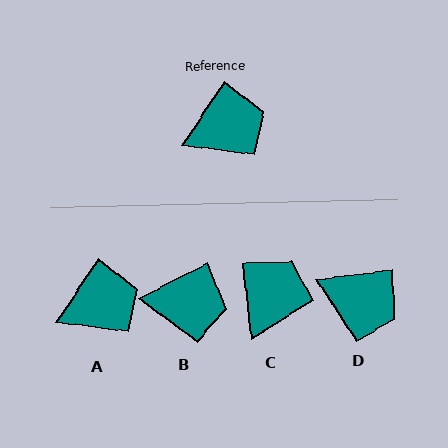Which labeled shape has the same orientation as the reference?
A.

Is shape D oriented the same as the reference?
No, it is off by about 49 degrees.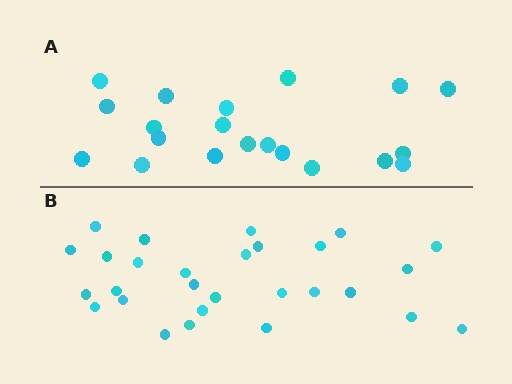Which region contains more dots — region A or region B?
Region B (the bottom region) has more dots.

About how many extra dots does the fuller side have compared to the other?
Region B has roughly 8 or so more dots than region A.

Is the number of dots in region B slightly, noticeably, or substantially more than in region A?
Region B has noticeably more, but not dramatically so. The ratio is roughly 1.4 to 1.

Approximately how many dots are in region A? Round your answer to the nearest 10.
About 20 dots.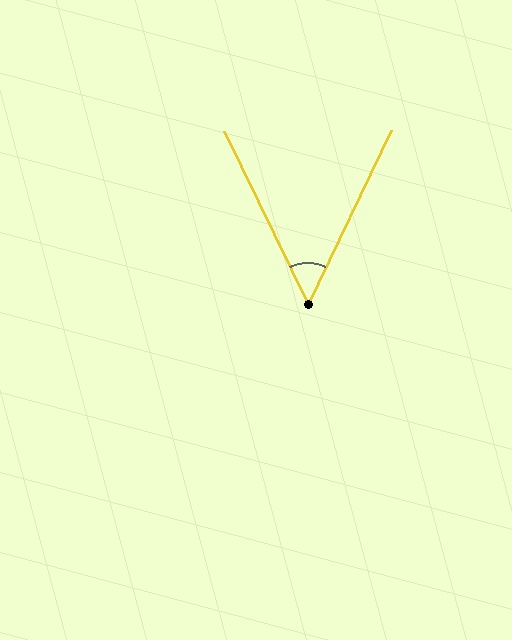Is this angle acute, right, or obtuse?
It is acute.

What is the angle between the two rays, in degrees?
Approximately 51 degrees.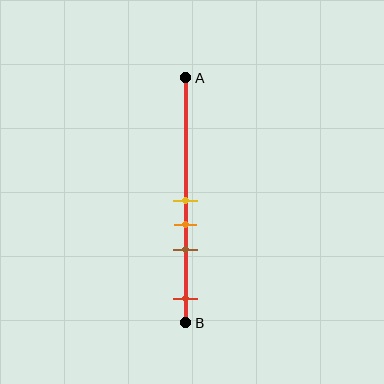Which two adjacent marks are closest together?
The yellow and orange marks are the closest adjacent pair.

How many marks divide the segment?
There are 4 marks dividing the segment.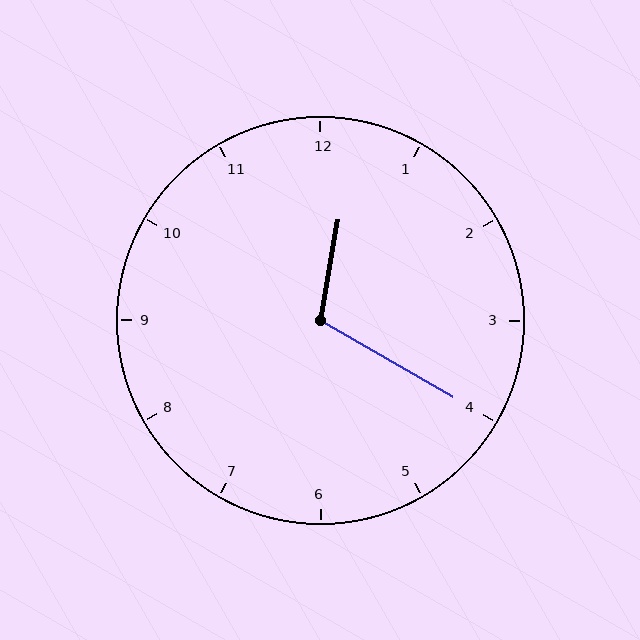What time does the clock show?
12:20.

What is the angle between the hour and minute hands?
Approximately 110 degrees.